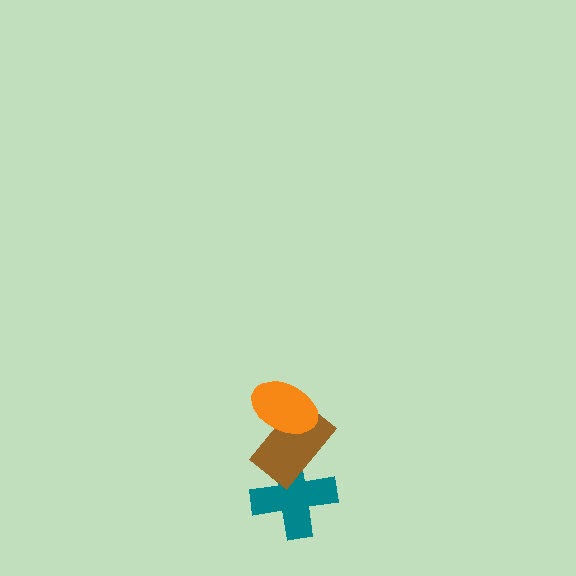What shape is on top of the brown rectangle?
The orange ellipse is on top of the brown rectangle.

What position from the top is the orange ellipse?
The orange ellipse is 1st from the top.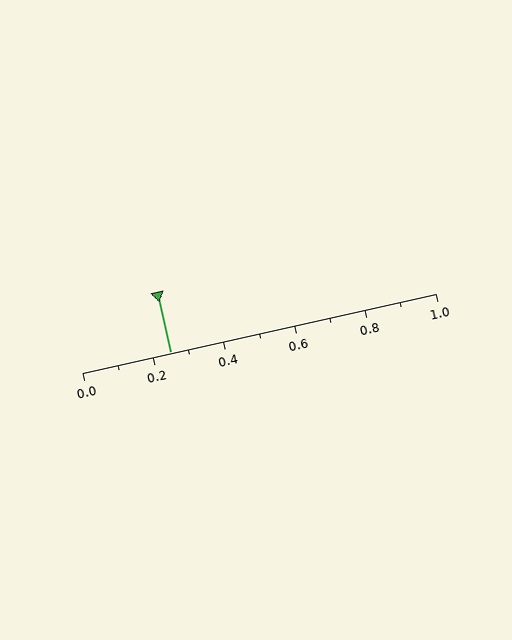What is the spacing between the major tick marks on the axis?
The major ticks are spaced 0.2 apart.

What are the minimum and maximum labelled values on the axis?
The axis runs from 0.0 to 1.0.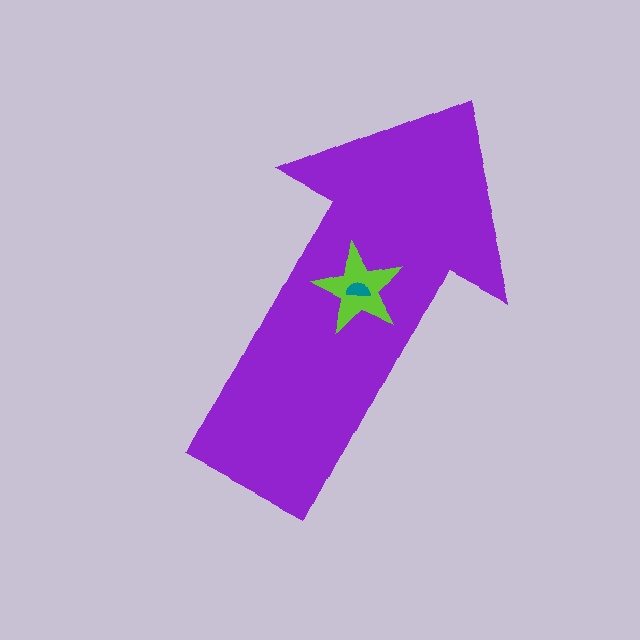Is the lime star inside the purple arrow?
Yes.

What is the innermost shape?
The teal semicircle.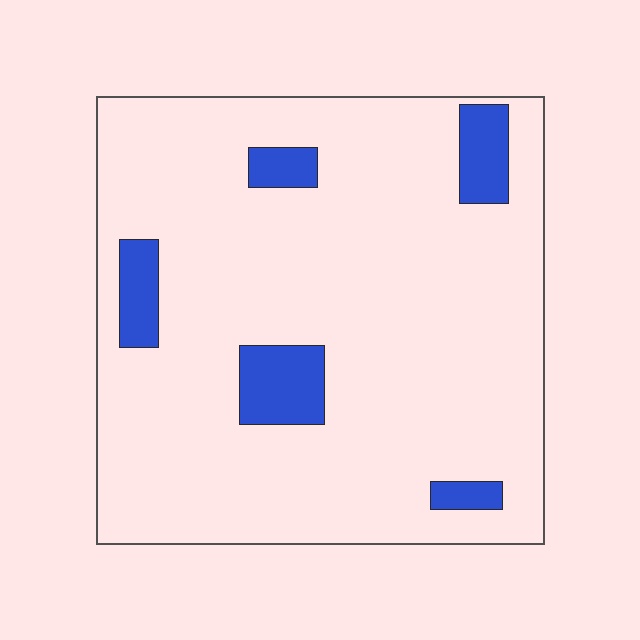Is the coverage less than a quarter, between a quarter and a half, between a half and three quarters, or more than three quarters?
Less than a quarter.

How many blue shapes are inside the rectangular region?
5.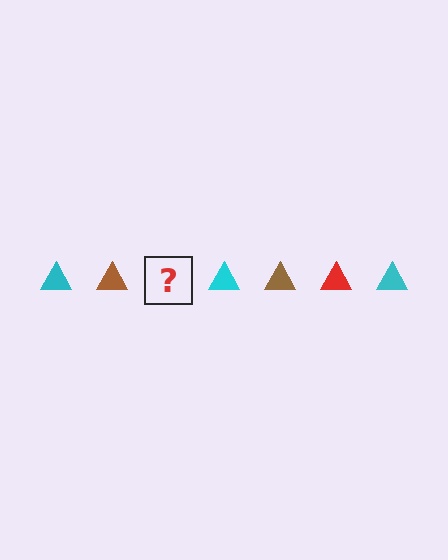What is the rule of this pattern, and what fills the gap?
The rule is that the pattern cycles through cyan, brown, red triangles. The gap should be filled with a red triangle.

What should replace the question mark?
The question mark should be replaced with a red triangle.